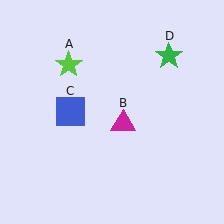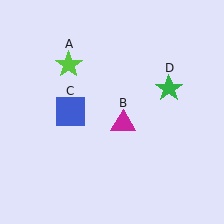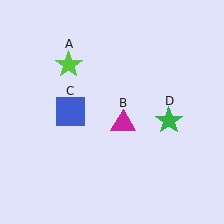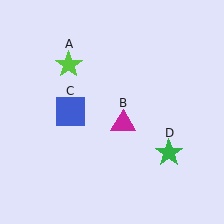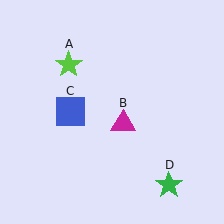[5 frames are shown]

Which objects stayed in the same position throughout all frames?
Lime star (object A) and magenta triangle (object B) and blue square (object C) remained stationary.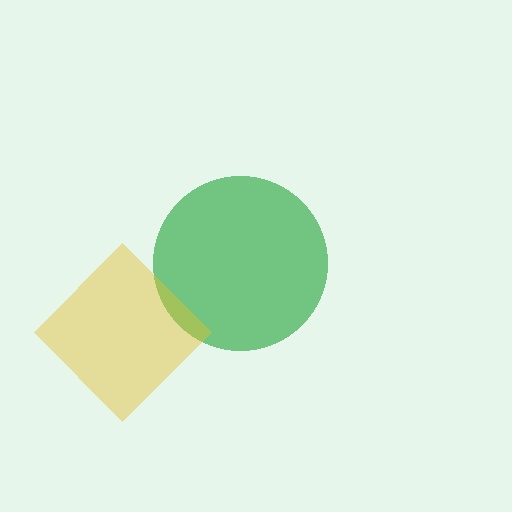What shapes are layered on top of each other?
The layered shapes are: a green circle, a yellow diamond.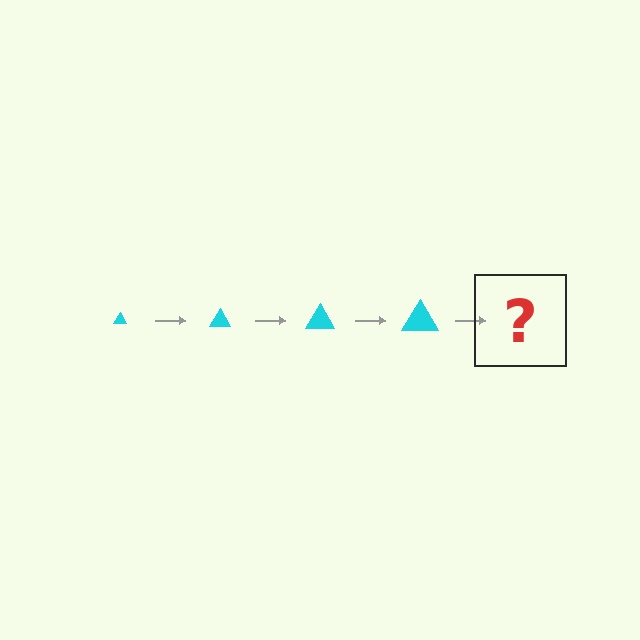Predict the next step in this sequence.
The next step is a cyan triangle, larger than the previous one.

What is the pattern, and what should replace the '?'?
The pattern is that the triangle gets progressively larger each step. The '?' should be a cyan triangle, larger than the previous one.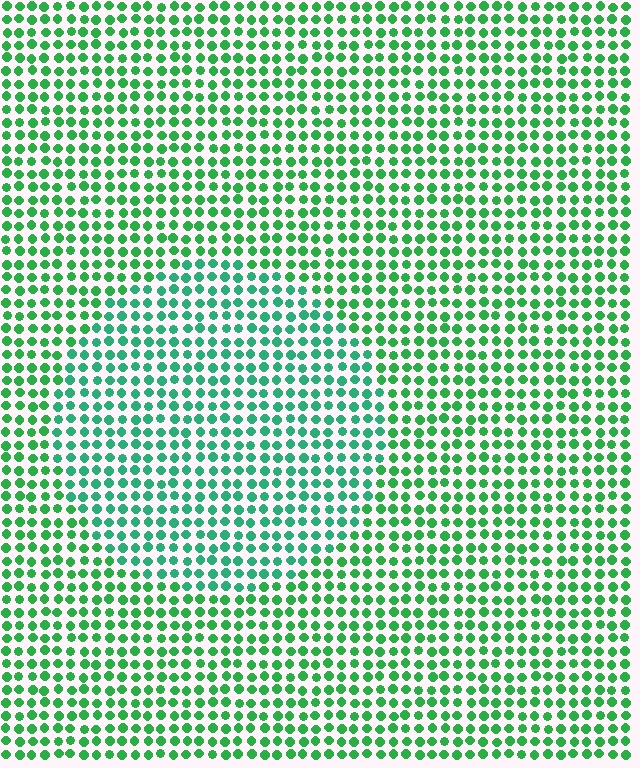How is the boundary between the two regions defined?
The boundary is defined purely by a slight shift in hue (about 23 degrees). Spacing, size, and orientation are identical on both sides.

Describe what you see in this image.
The image is filled with small green elements in a uniform arrangement. A circle-shaped region is visible where the elements are tinted to a slightly different hue, forming a subtle color boundary.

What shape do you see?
I see a circle.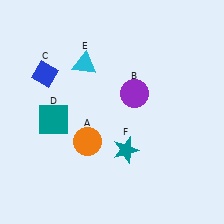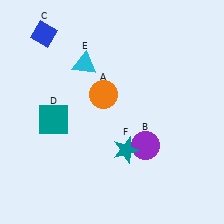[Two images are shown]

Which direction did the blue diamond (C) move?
The blue diamond (C) moved up.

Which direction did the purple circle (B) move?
The purple circle (B) moved down.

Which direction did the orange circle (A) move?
The orange circle (A) moved up.